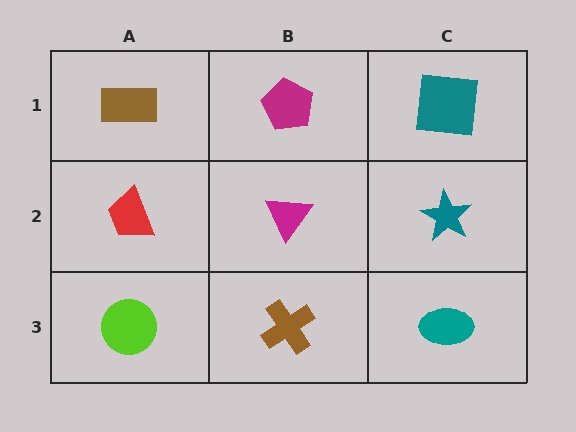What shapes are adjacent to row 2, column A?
A brown rectangle (row 1, column A), a lime circle (row 3, column A), a magenta triangle (row 2, column B).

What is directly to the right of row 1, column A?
A magenta pentagon.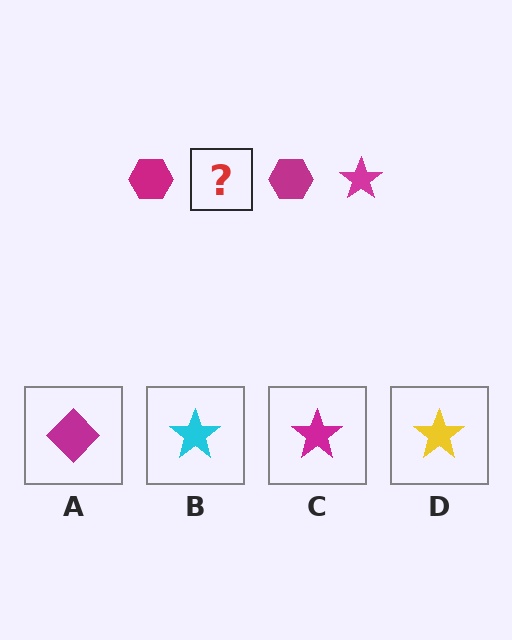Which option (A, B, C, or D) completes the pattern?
C.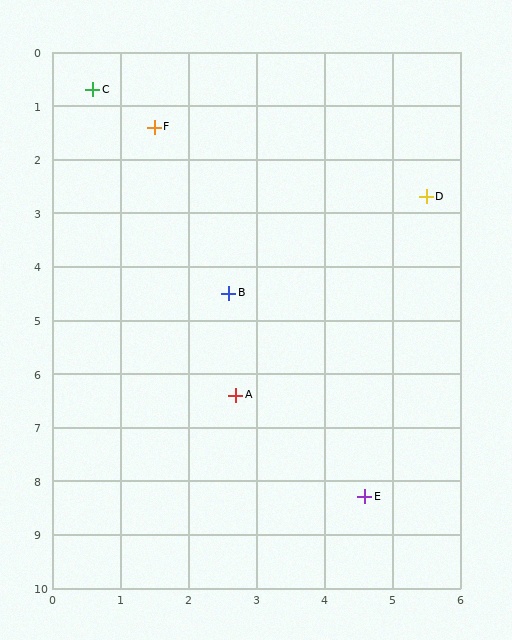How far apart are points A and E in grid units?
Points A and E are about 2.7 grid units apart.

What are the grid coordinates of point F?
Point F is at approximately (1.5, 1.4).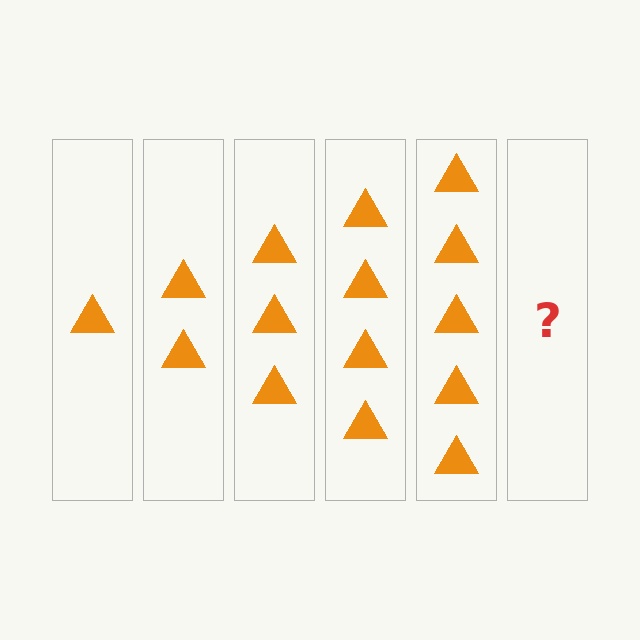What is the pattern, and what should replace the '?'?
The pattern is that each step adds one more triangle. The '?' should be 6 triangles.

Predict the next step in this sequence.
The next step is 6 triangles.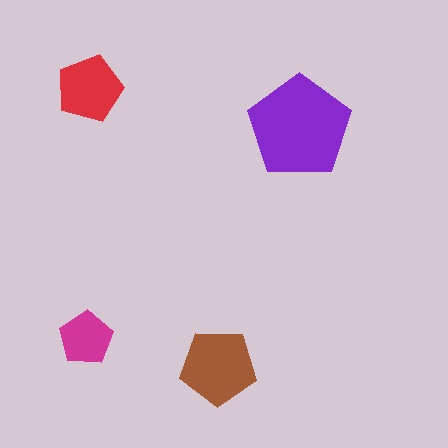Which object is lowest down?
The brown pentagon is bottommost.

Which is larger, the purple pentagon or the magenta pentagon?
The purple one.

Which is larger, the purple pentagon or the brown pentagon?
The purple one.